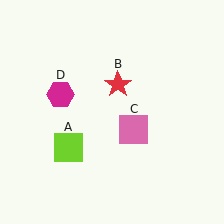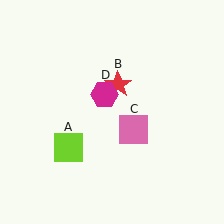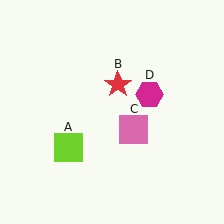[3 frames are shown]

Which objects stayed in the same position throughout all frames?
Lime square (object A) and red star (object B) and pink square (object C) remained stationary.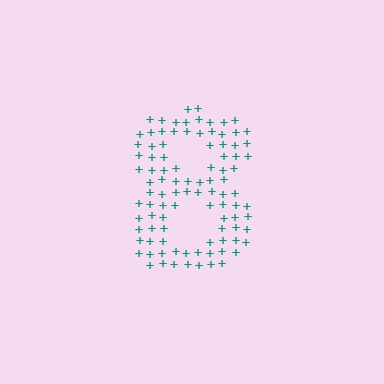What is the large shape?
The large shape is the digit 8.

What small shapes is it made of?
It is made of small plus signs.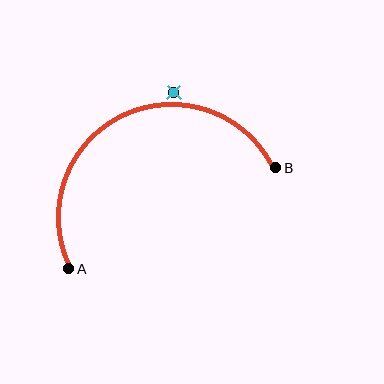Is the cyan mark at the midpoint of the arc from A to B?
No — the cyan mark does not lie on the arc at all. It sits slightly outside the curve.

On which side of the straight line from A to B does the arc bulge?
The arc bulges above the straight line connecting A and B.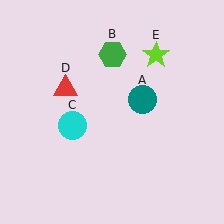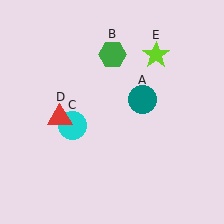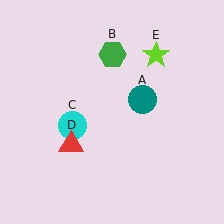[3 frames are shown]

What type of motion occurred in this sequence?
The red triangle (object D) rotated counterclockwise around the center of the scene.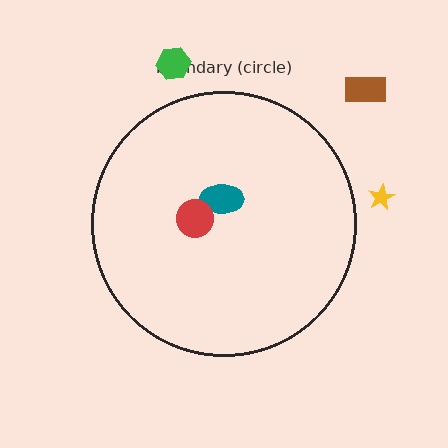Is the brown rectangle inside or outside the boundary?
Outside.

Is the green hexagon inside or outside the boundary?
Outside.